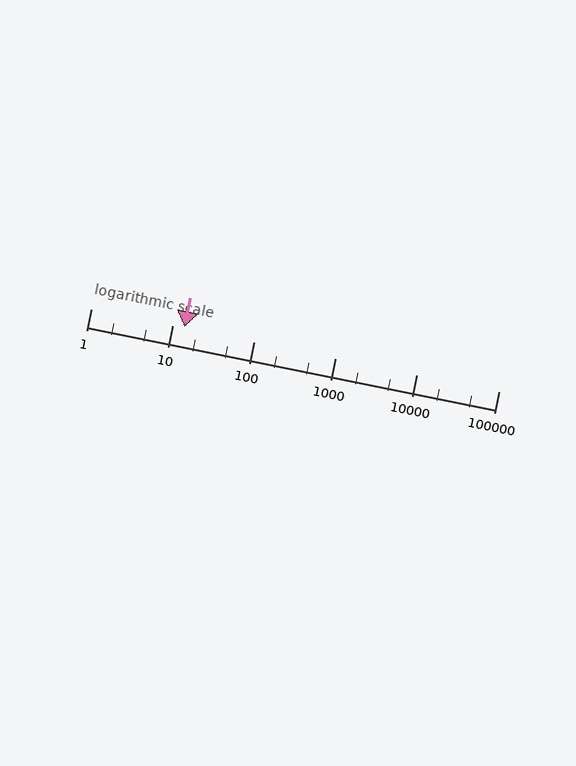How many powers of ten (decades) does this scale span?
The scale spans 5 decades, from 1 to 100000.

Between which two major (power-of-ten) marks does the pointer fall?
The pointer is between 10 and 100.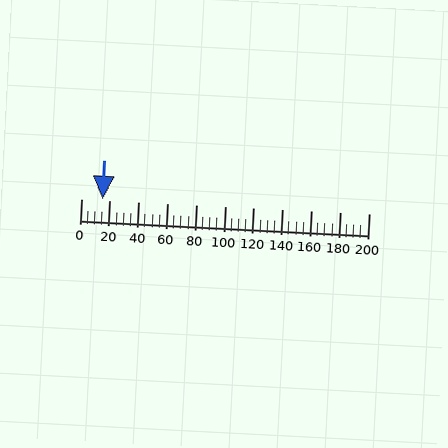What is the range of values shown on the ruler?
The ruler shows values from 0 to 200.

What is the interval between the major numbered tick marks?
The major tick marks are spaced 20 units apart.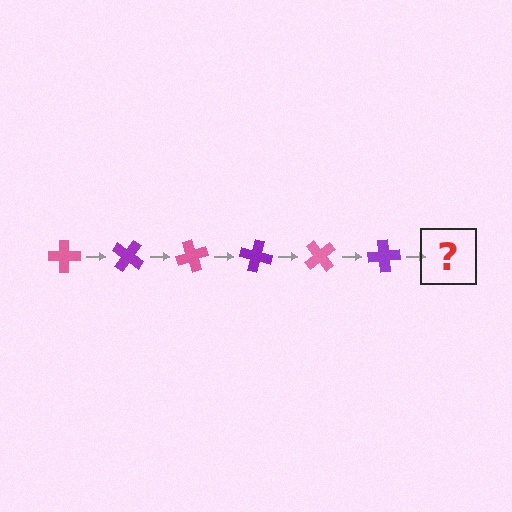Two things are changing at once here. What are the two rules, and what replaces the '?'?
The two rules are that it rotates 35 degrees each step and the color cycles through pink and purple. The '?' should be a pink cross, rotated 210 degrees from the start.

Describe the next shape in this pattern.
It should be a pink cross, rotated 210 degrees from the start.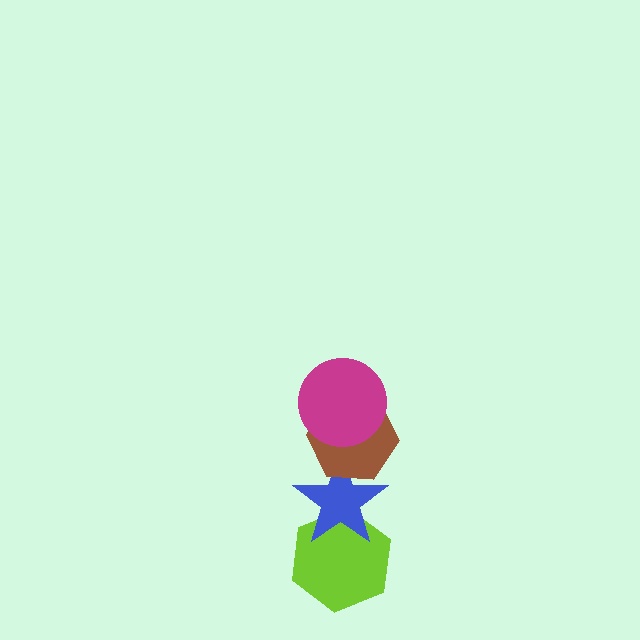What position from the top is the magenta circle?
The magenta circle is 1st from the top.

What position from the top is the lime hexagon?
The lime hexagon is 4th from the top.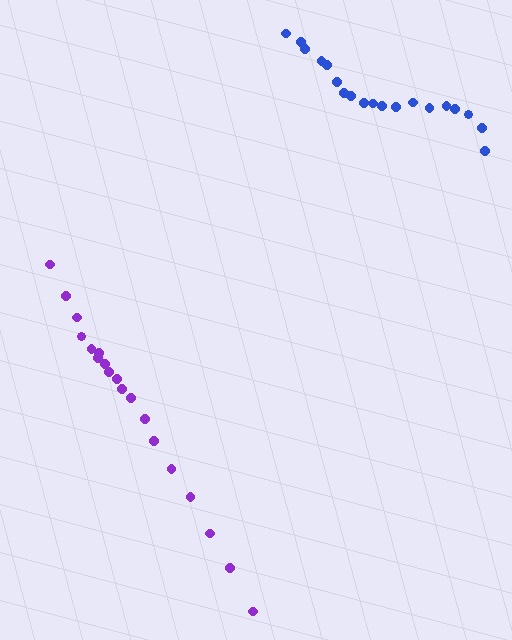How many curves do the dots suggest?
There are 2 distinct paths.